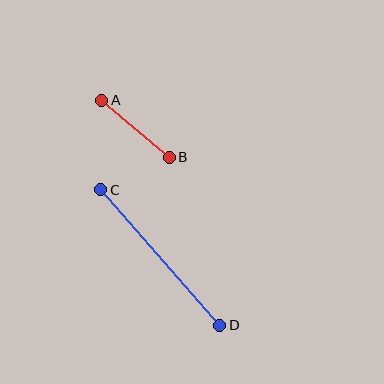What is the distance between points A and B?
The distance is approximately 88 pixels.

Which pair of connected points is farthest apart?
Points C and D are farthest apart.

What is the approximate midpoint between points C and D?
The midpoint is at approximately (160, 258) pixels.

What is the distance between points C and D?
The distance is approximately 180 pixels.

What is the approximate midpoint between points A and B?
The midpoint is at approximately (136, 129) pixels.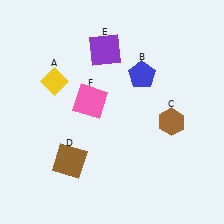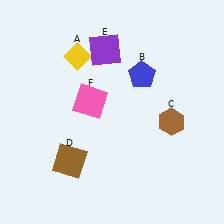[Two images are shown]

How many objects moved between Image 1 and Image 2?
1 object moved between the two images.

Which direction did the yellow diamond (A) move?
The yellow diamond (A) moved up.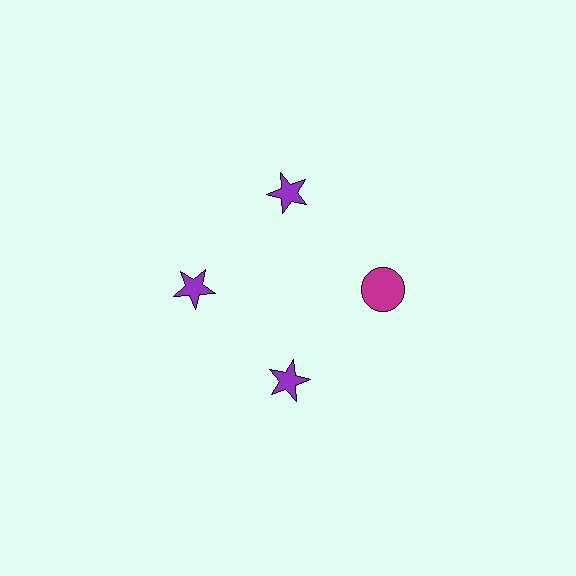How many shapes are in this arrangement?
There are 4 shapes arranged in a ring pattern.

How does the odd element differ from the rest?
It differs in both color (magenta instead of purple) and shape (circle instead of star).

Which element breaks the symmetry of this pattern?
The magenta circle at roughly the 3 o'clock position breaks the symmetry. All other shapes are purple stars.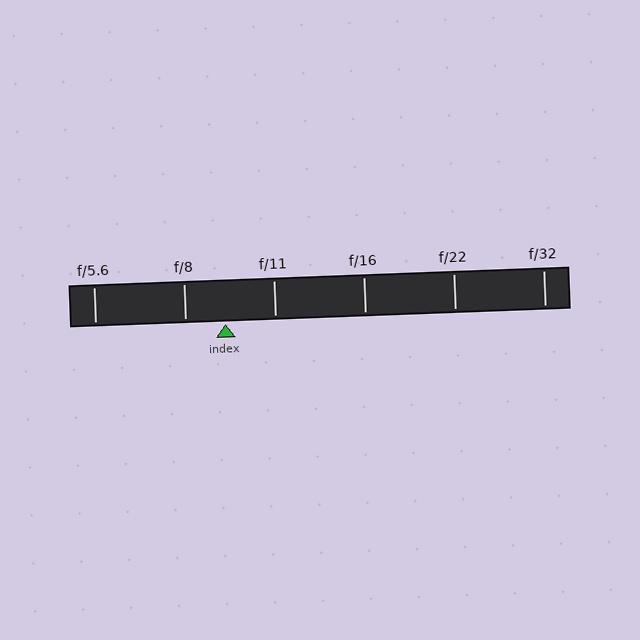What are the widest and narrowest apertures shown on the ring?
The widest aperture shown is f/5.6 and the narrowest is f/32.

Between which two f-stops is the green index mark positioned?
The index mark is between f/8 and f/11.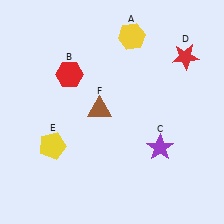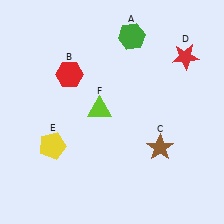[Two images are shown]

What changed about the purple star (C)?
In Image 1, C is purple. In Image 2, it changed to brown.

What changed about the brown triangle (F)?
In Image 1, F is brown. In Image 2, it changed to lime.